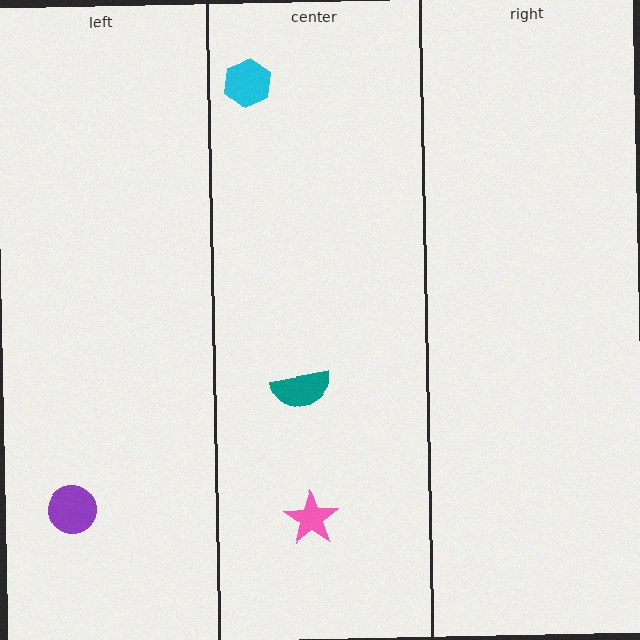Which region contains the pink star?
The center region.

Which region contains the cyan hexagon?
The center region.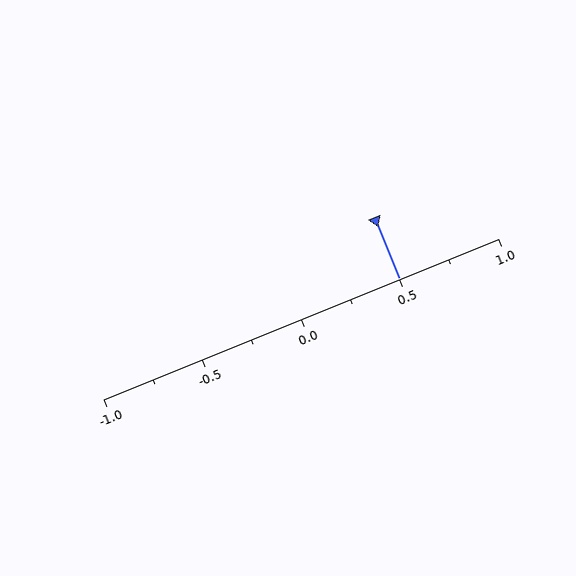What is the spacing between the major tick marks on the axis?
The major ticks are spaced 0.5 apart.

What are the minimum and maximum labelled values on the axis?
The axis runs from -1.0 to 1.0.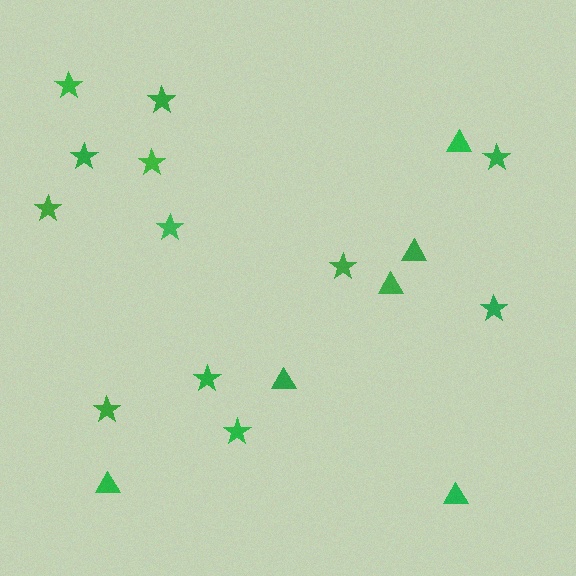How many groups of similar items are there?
There are 2 groups: one group of triangles (6) and one group of stars (12).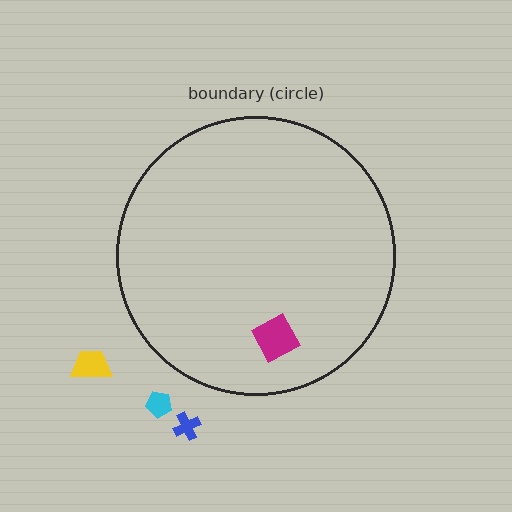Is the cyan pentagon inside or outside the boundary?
Outside.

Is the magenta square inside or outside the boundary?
Inside.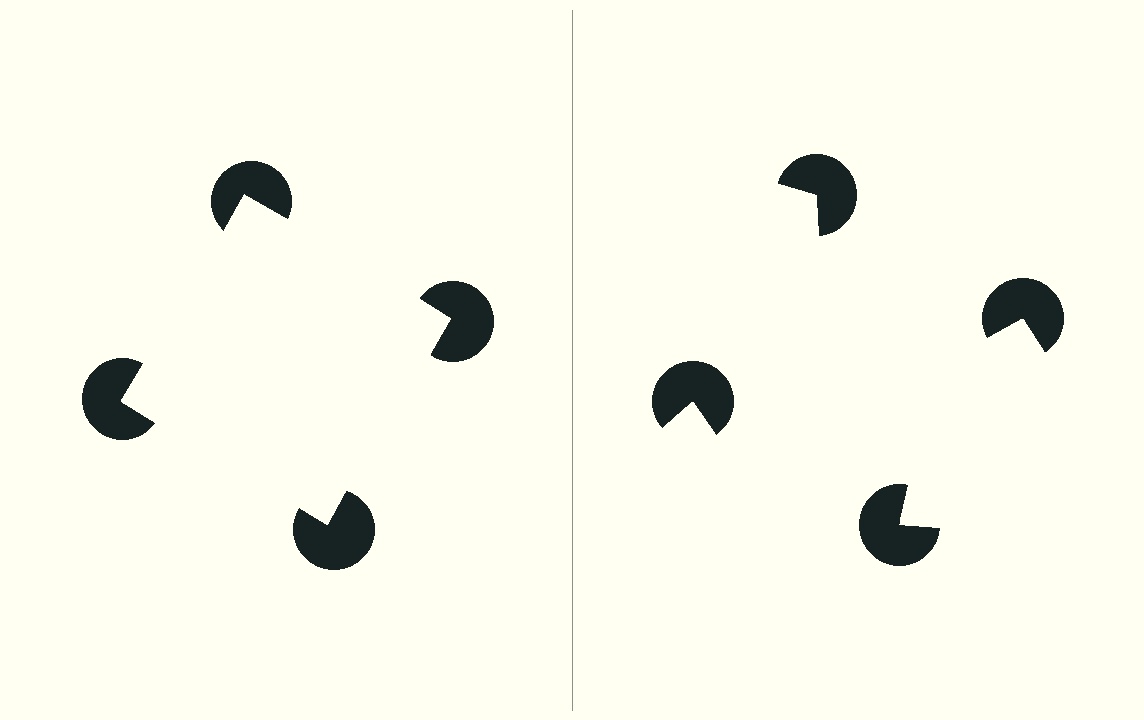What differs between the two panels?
The pac-man discs are positioned identically on both sides; only the wedge orientations differ. On the left they align to a square; on the right they are misaligned.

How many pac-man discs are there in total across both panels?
8 — 4 on each side.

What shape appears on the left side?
An illusory square.